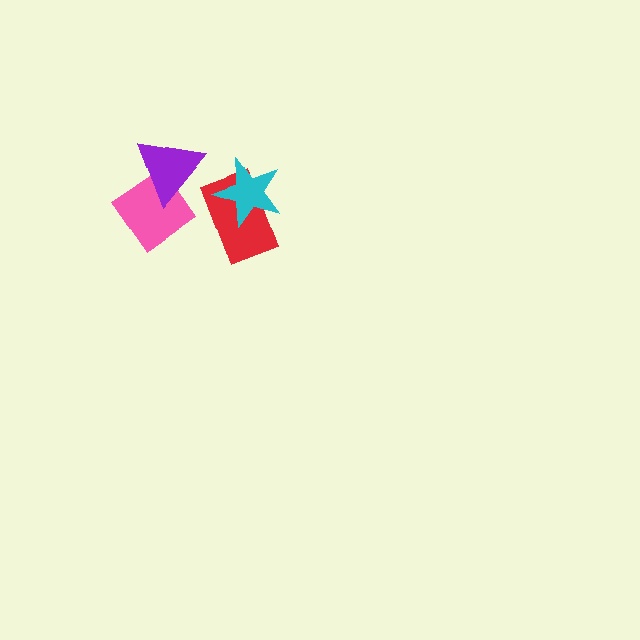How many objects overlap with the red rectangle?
1 object overlaps with the red rectangle.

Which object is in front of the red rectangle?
The cyan star is in front of the red rectangle.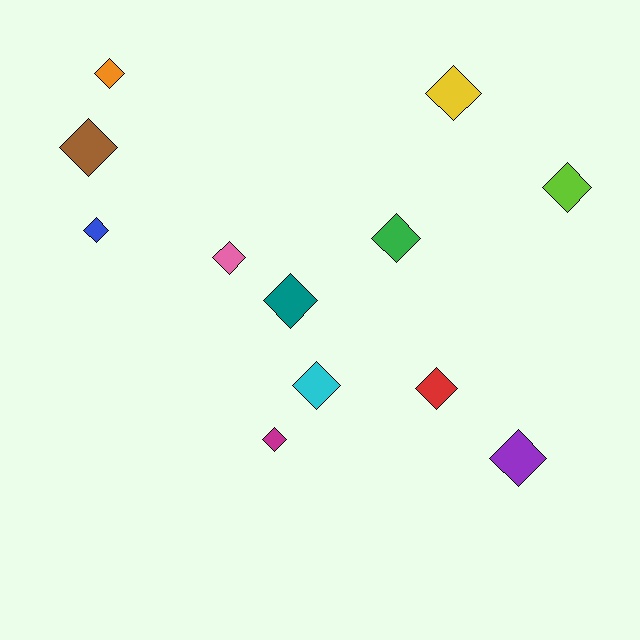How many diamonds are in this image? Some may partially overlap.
There are 12 diamonds.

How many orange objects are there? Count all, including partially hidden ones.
There is 1 orange object.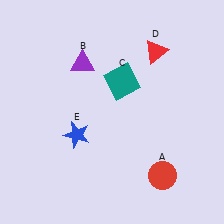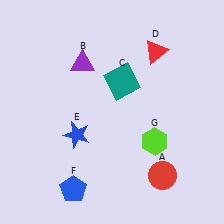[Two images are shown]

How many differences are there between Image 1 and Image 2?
There are 2 differences between the two images.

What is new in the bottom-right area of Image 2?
A lime hexagon (G) was added in the bottom-right area of Image 2.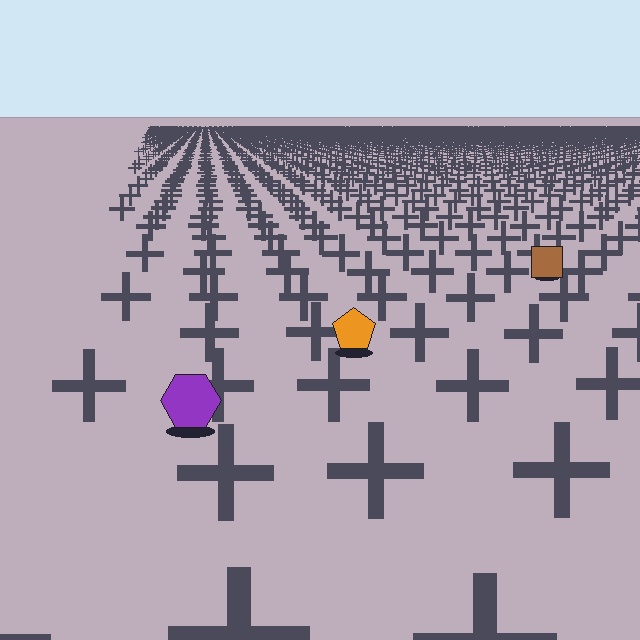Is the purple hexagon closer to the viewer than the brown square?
Yes. The purple hexagon is closer — you can tell from the texture gradient: the ground texture is coarser near it.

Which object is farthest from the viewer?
The brown square is farthest from the viewer. It appears smaller and the ground texture around it is denser.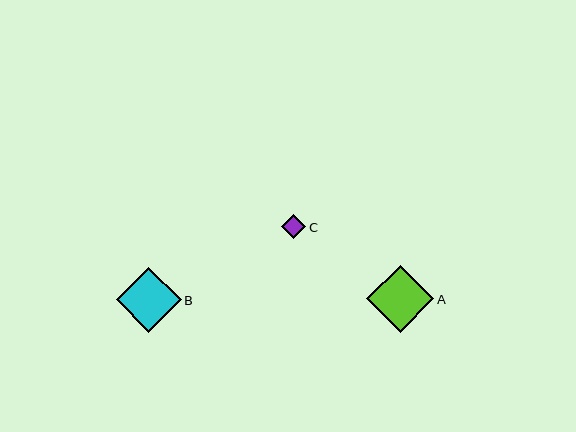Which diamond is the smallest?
Diamond C is the smallest with a size of approximately 24 pixels.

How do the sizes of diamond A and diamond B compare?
Diamond A and diamond B are approximately the same size.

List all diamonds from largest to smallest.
From largest to smallest: A, B, C.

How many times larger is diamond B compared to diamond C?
Diamond B is approximately 2.7 times the size of diamond C.